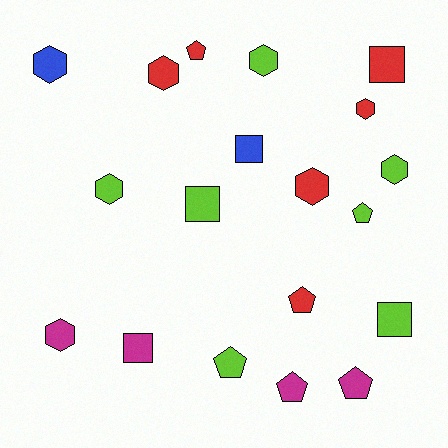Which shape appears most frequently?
Hexagon, with 8 objects.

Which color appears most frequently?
Lime, with 7 objects.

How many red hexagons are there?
There are 3 red hexagons.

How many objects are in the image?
There are 19 objects.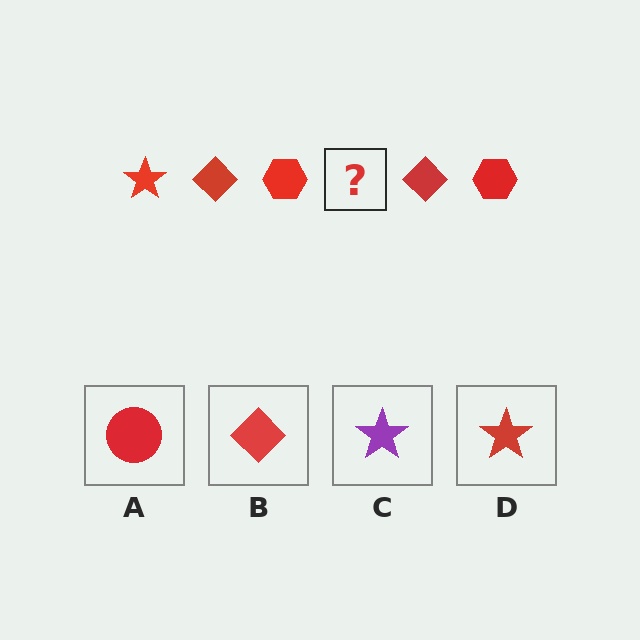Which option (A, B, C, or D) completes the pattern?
D.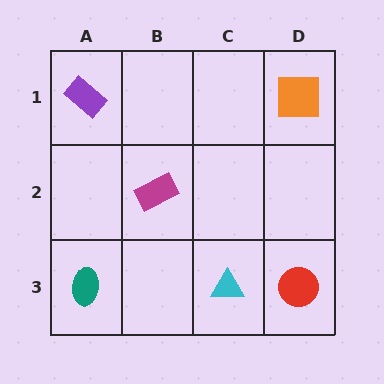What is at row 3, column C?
A cyan triangle.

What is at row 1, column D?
An orange square.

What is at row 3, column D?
A red circle.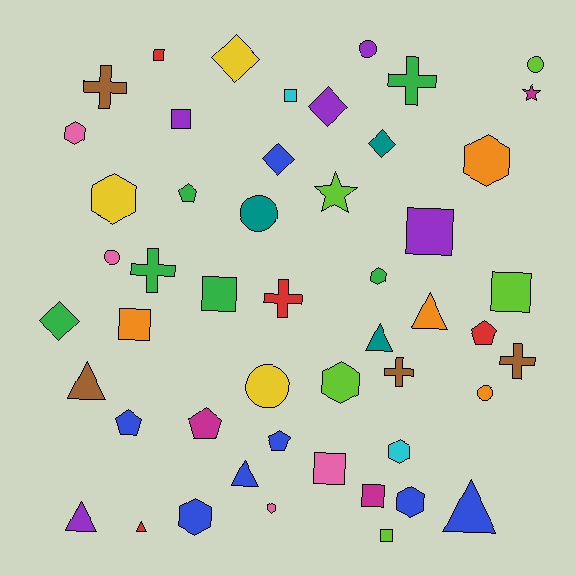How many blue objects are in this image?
There are 7 blue objects.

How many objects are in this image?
There are 50 objects.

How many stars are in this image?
There are 2 stars.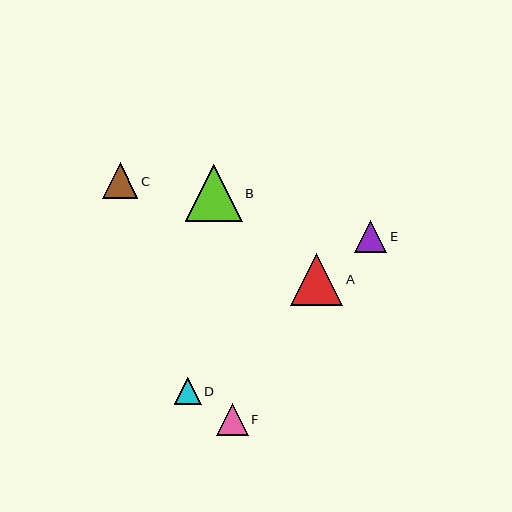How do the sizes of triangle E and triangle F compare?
Triangle E and triangle F are approximately the same size.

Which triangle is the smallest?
Triangle D is the smallest with a size of approximately 27 pixels.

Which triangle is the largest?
Triangle B is the largest with a size of approximately 57 pixels.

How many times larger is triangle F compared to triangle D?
Triangle F is approximately 1.2 times the size of triangle D.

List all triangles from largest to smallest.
From largest to smallest: B, A, C, E, F, D.